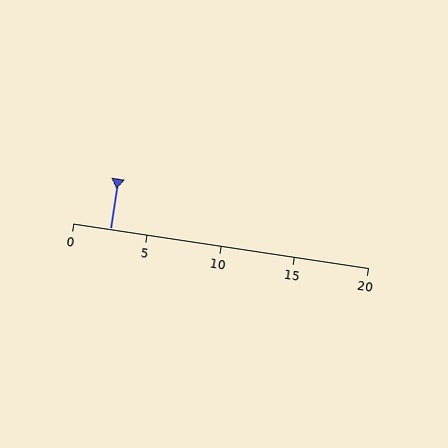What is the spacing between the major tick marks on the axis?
The major ticks are spaced 5 apart.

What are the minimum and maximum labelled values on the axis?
The axis runs from 0 to 20.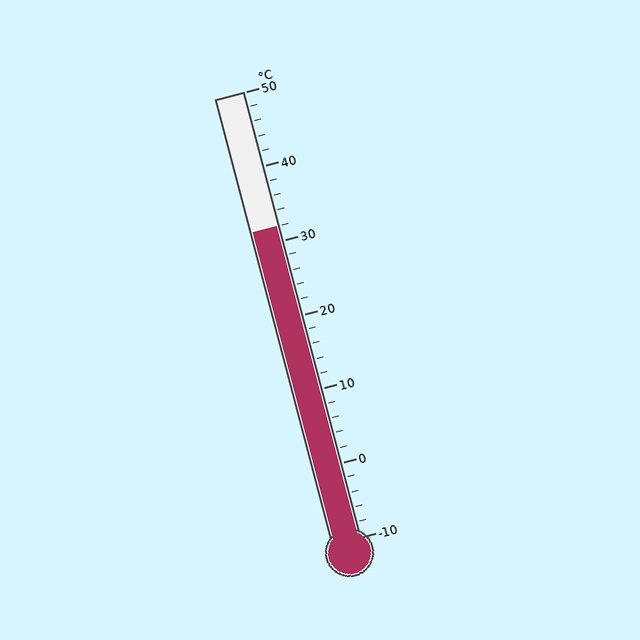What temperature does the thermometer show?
The thermometer shows approximately 32°C.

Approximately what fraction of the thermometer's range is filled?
The thermometer is filled to approximately 70% of its range.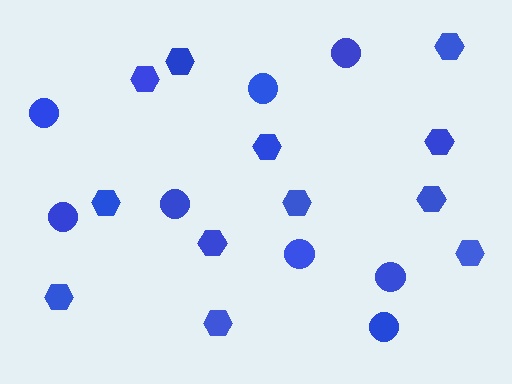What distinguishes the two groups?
There are 2 groups: one group of circles (8) and one group of hexagons (12).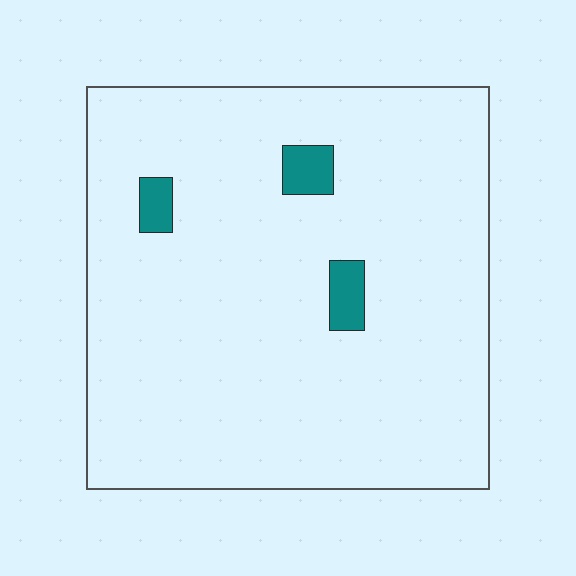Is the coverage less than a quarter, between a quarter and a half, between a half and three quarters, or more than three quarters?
Less than a quarter.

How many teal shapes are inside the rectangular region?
3.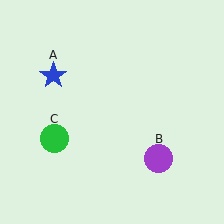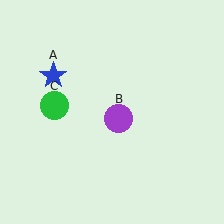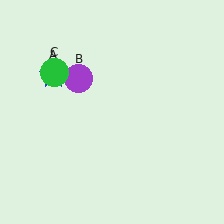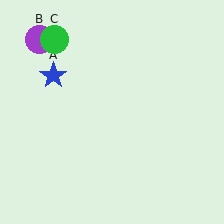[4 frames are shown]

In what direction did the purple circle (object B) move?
The purple circle (object B) moved up and to the left.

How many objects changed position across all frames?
2 objects changed position: purple circle (object B), green circle (object C).